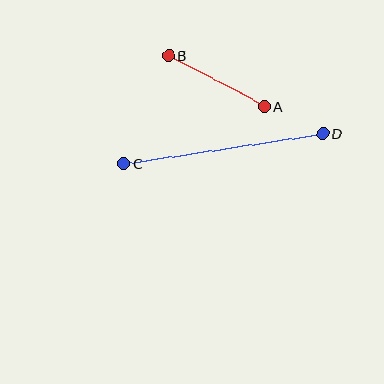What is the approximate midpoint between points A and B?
The midpoint is at approximately (217, 81) pixels.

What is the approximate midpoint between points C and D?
The midpoint is at approximately (223, 148) pixels.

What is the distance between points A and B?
The distance is approximately 108 pixels.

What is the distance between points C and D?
The distance is approximately 202 pixels.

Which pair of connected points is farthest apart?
Points C and D are farthest apart.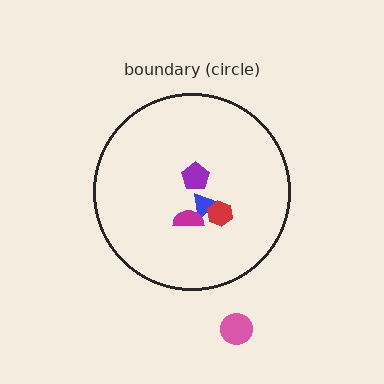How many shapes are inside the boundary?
4 inside, 1 outside.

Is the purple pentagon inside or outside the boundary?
Inside.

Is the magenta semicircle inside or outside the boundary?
Inside.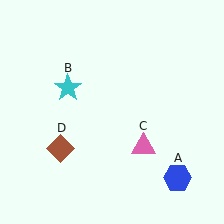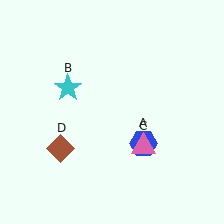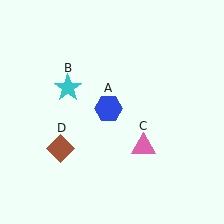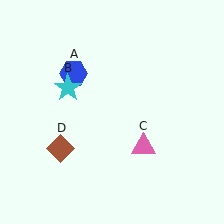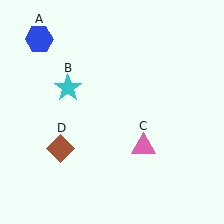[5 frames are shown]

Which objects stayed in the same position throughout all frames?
Cyan star (object B) and pink triangle (object C) and brown diamond (object D) remained stationary.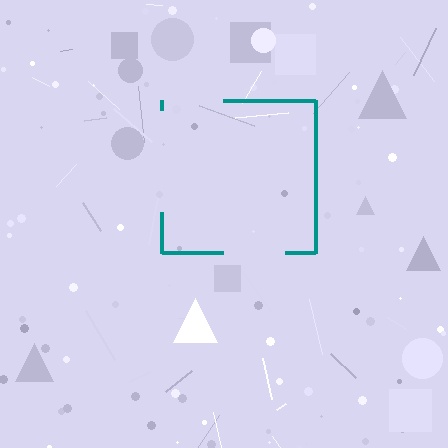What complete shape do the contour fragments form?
The contour fragments form a square.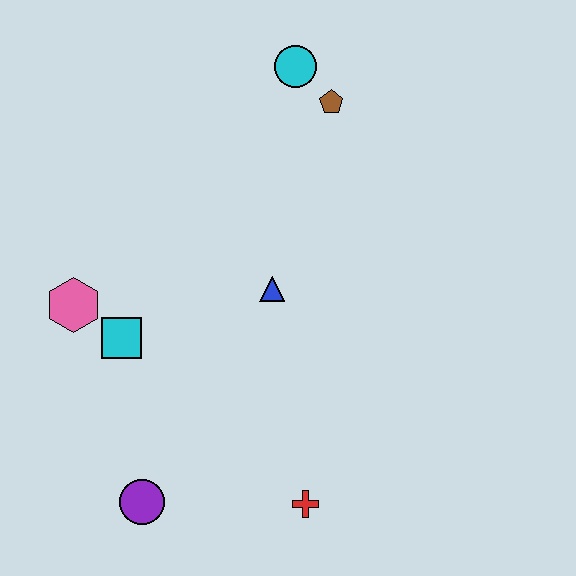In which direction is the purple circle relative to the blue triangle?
The purple circle is below the blue triangle.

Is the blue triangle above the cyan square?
Yes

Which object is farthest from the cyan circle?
The purple circle is farthest from the cyan circle.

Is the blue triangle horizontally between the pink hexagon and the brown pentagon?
Yes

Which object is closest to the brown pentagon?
The cyan circle is closest to the brown pentagon.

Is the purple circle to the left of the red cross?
Yes